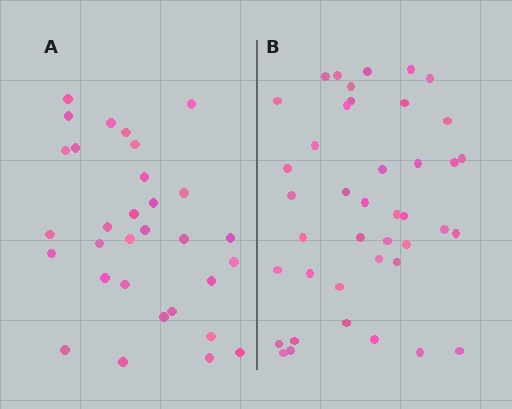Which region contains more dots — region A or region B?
Region B (the right region) has more dots.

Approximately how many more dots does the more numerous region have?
Region B has roughly 10 or so more dots than region A.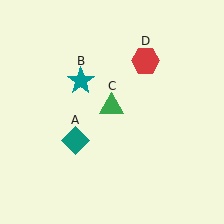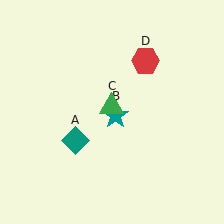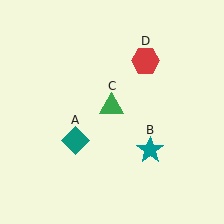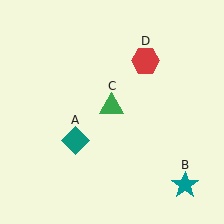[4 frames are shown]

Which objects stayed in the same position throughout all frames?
Teal diamond (object A) and green triangle (object C) and red hexagon (object D) remained stationary.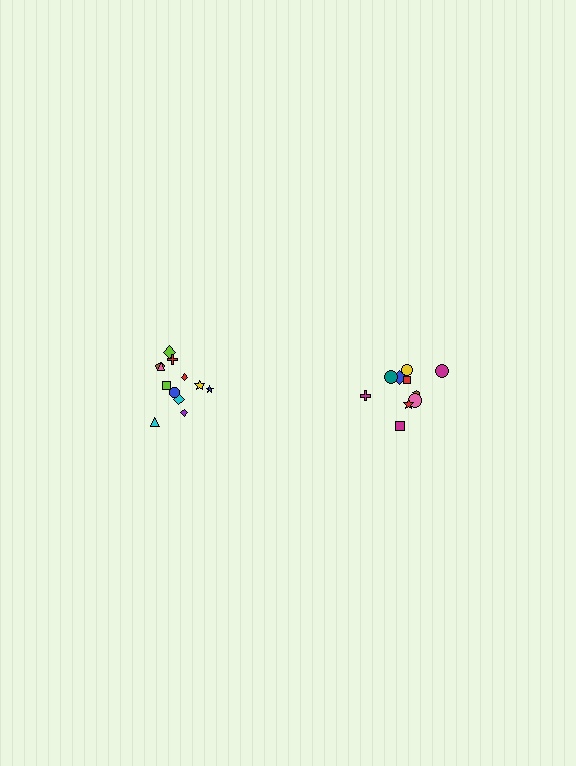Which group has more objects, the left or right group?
The left group.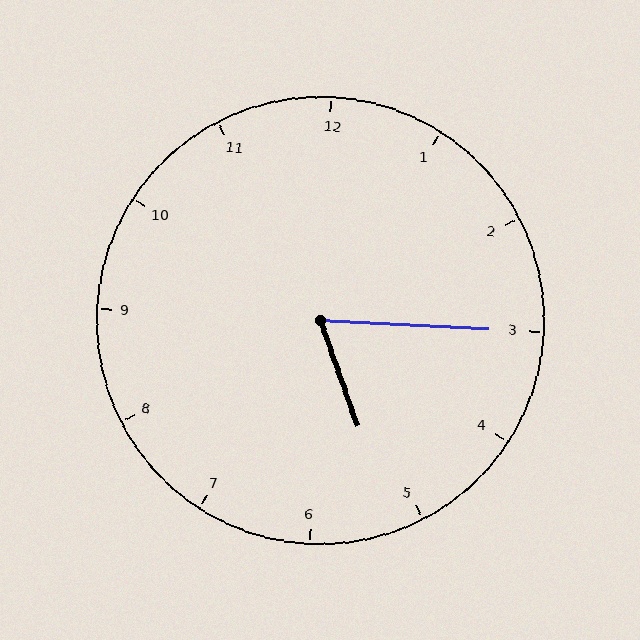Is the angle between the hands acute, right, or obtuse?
It is acute.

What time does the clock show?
5:15.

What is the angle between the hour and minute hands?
Approximately 68 degrees.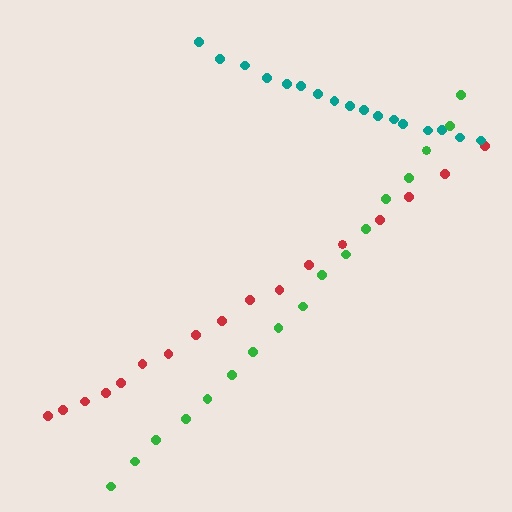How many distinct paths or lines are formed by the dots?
There are 3 distinct paths.